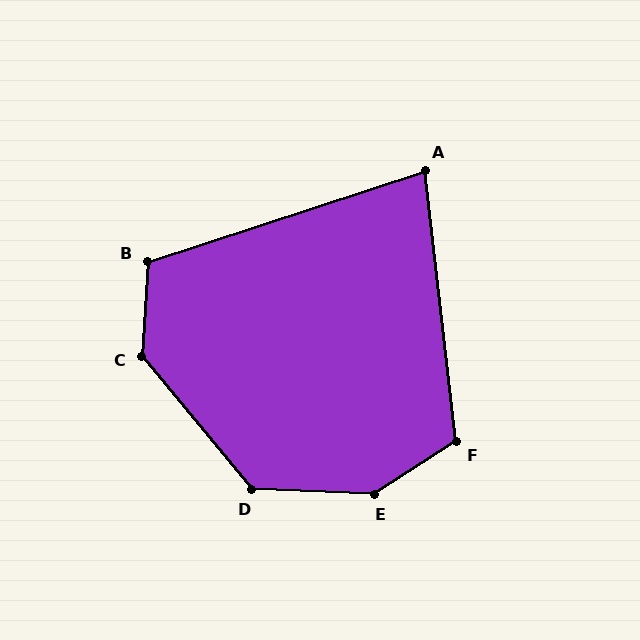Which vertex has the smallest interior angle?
A, at approximately 79 degrees.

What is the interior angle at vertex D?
Approximately 132 degrees (obtuse).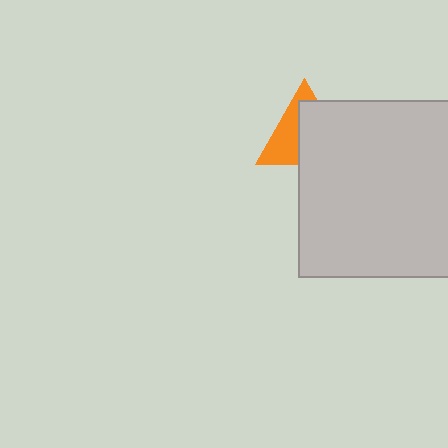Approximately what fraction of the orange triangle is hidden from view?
Roughly 58% of the orange triangle is hidden behind the light gray square.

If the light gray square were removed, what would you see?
You would see the complete orange triangle.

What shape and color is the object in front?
The object in front is a light gray square.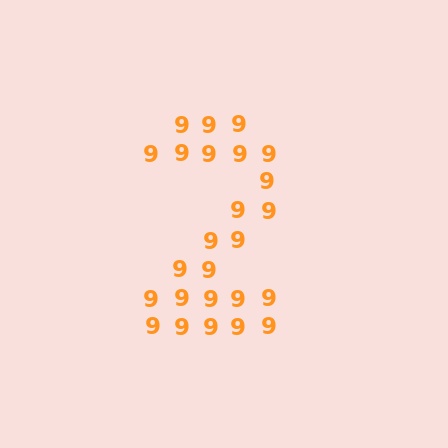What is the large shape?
The large shape is the digit 2.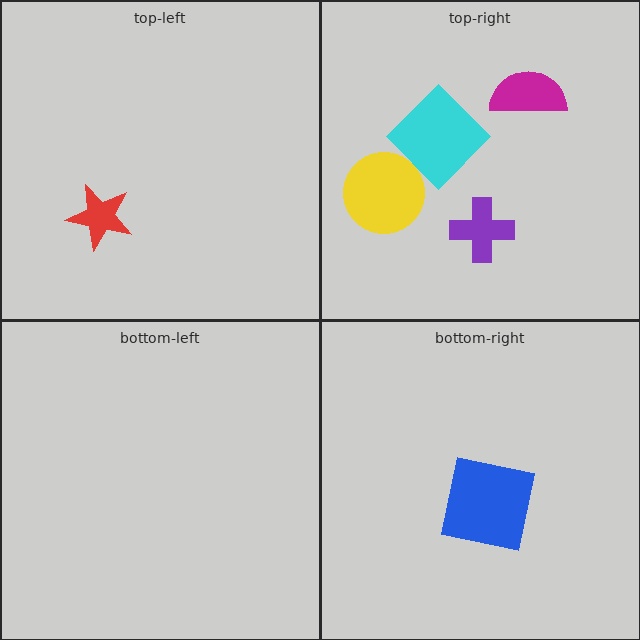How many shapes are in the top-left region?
1.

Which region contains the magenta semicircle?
The top-right region.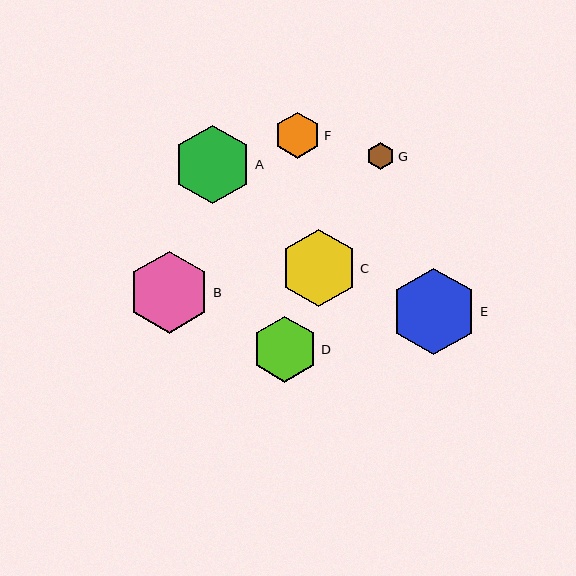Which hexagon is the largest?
Hexagon E is the largest with a size of approximately 86 pixels.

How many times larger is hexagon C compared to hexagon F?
Hexagon C is approximately 1.7 times the size of hexagon F.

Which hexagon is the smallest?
Hexagon G is the smallest with a size of approximately 27 pixels.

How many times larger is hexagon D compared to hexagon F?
Hexagon D is approximately 1.4 times the size of hexagon F.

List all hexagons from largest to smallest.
From largest to smallest: E, B, A, C, D, F, G.